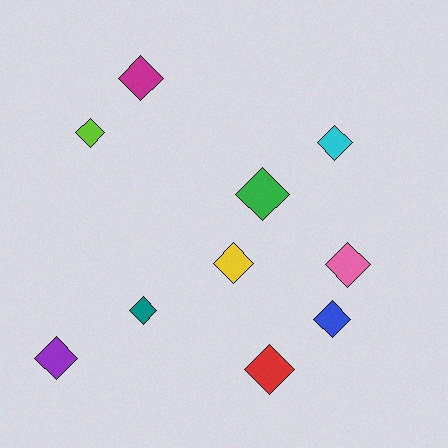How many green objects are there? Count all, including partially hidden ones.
There is 1 green object.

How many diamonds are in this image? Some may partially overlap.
There are 10 diamonds.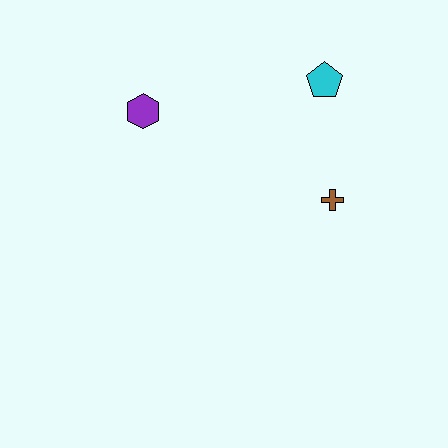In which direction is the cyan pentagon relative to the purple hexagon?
The cyan pentagon is to the right of the purple hexagon.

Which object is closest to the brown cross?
The cyan pentagon is closest to the brown cross.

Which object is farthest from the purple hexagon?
The brown cross is farthest from the purple hexagon.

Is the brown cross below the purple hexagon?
Yes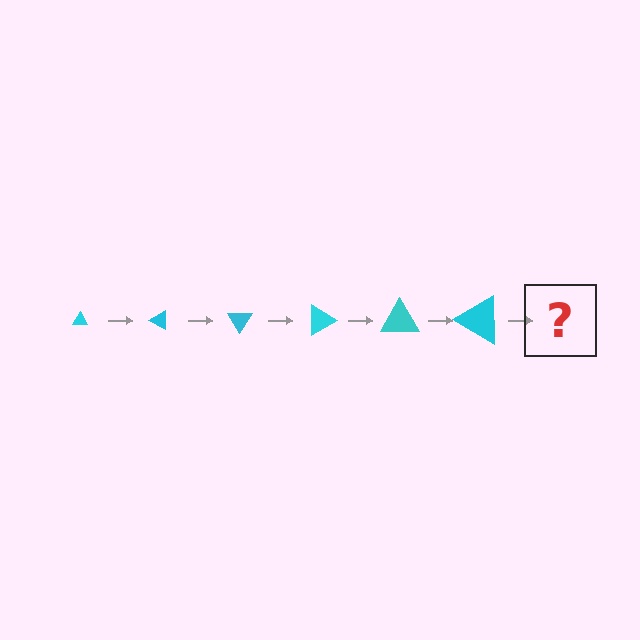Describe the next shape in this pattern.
It should be a triangle, larger than the previous one and rotated 180 degrees from the start.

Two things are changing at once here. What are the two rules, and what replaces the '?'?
The two rules are that the triangle grows larger each step and it rotates 30 degrees each step. The '?' should be a triangle, larger than the previous one and rotated 180 degrees from the start.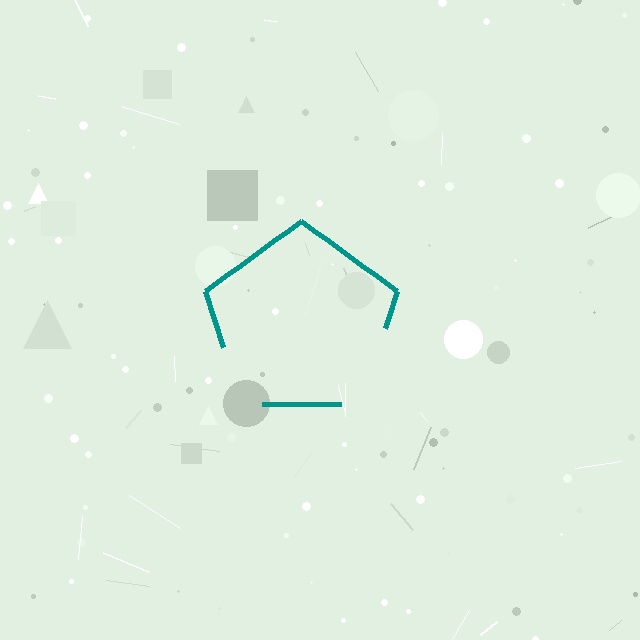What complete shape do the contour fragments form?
The contour fragments form a pentagon.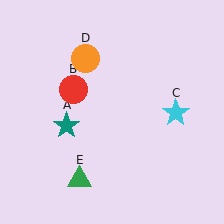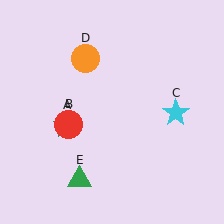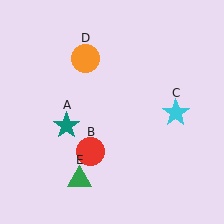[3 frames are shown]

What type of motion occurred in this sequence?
The red circle (object B) rotated counterclockwise around the center of the scene.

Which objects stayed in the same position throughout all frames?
Teal star (object A) and cyan star (object C) and orange circle (object D) and green triangle (object E) remained stationary.